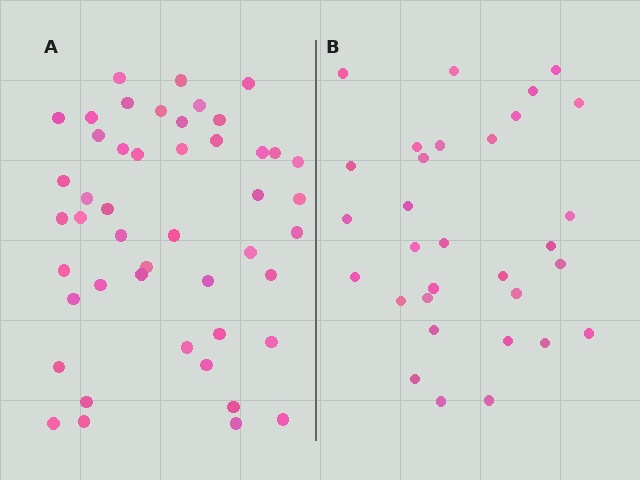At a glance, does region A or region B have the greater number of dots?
Region A (the left region) has more dots.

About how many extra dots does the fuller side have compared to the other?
Region A has approximately 15 more dots than region B.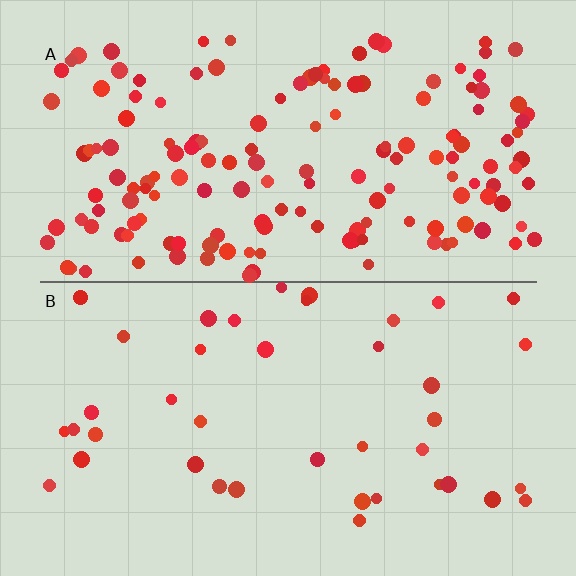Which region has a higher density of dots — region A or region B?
A (the top).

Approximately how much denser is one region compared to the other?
Approximately 3.9× — region A over region B.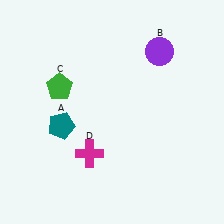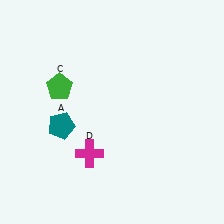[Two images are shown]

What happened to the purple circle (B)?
The purple circle (B) was removed in Image 2. It was in the top-right area of Image 1.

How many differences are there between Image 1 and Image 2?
There is 1 difference between the two images.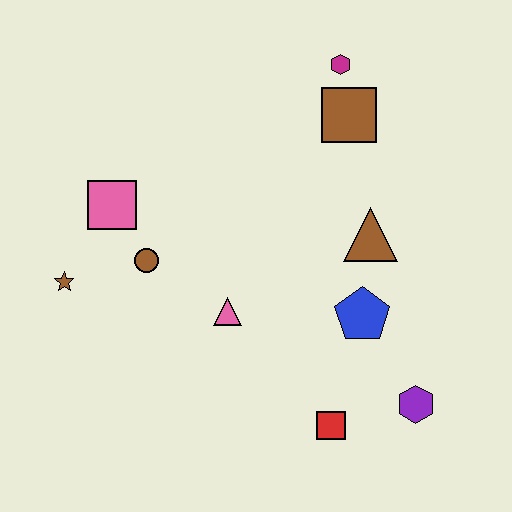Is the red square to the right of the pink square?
Yes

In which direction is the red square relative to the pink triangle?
The red square is below the pink triangle.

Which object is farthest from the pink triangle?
The magenta hexagon is farthest from the pink triangle.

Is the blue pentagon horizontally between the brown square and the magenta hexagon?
No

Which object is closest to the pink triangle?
The brown circle is closest to the pink triangle.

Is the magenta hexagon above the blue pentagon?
Yes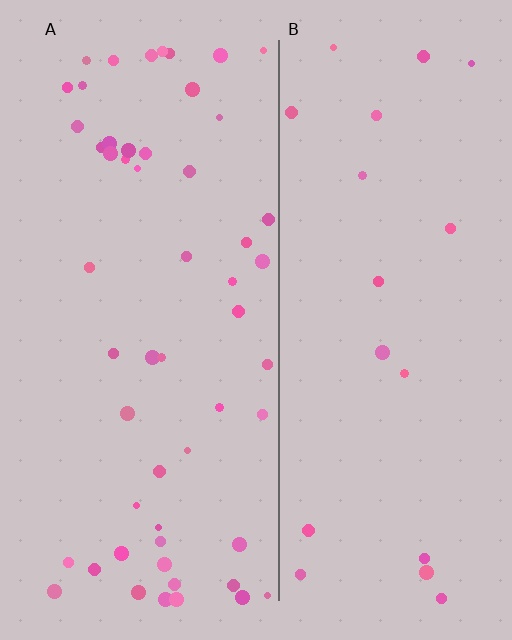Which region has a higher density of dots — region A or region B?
A (the left).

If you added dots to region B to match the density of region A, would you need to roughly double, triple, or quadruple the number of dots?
Approximately triple.